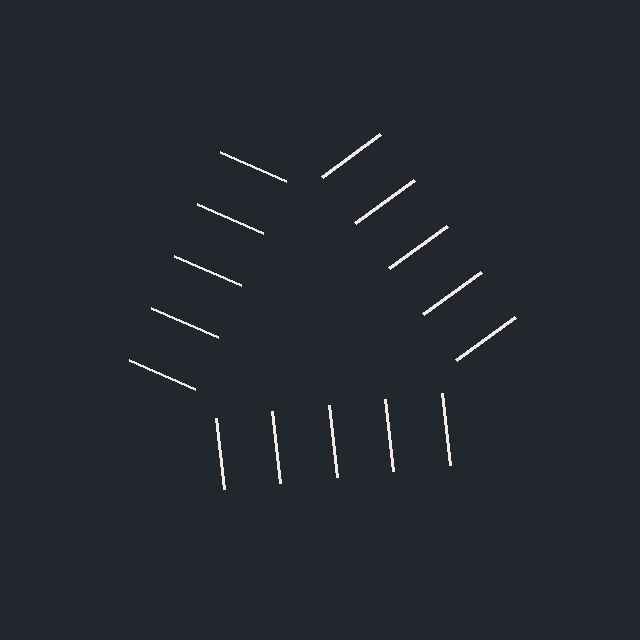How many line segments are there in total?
15 — 5 along each of the 3 edges.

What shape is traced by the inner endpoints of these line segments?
An illusory triangle — the line segments terminate on its edges but no continuous stroke is drawn.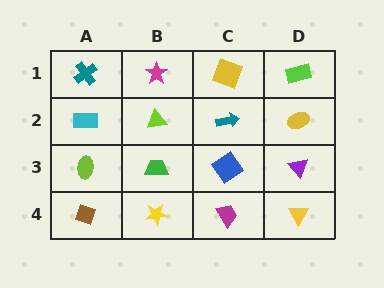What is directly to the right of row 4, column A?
A yellow star.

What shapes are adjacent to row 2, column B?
A magenta star (row 1, column B), a green trapezoid (row 3, column B), a cyan rectangle (row 2, column A), a teal arrow (row 2, column C).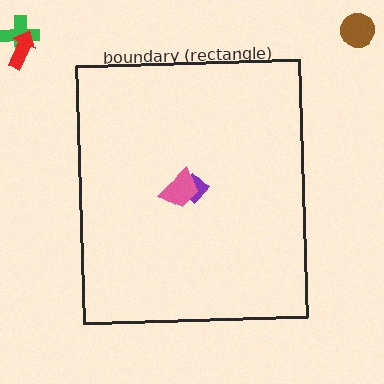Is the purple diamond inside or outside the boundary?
Inside.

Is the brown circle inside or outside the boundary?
Outside.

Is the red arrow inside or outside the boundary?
Outside.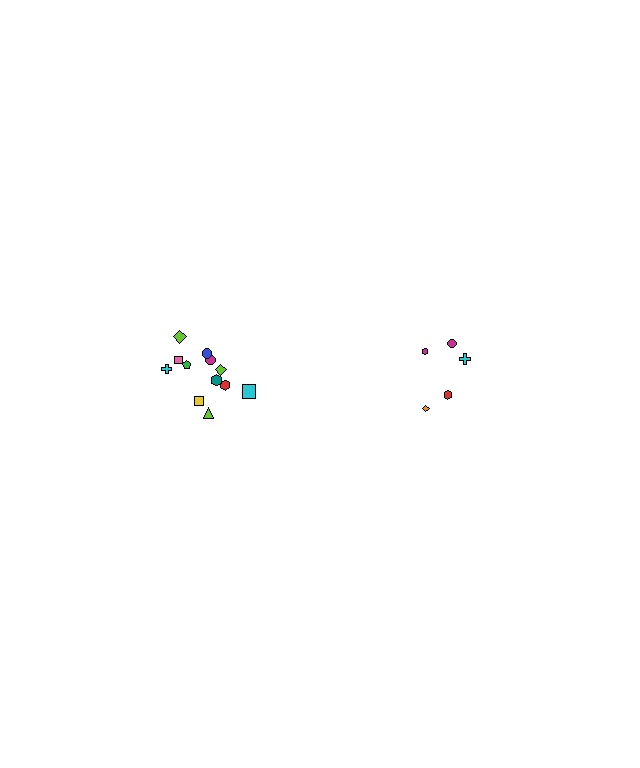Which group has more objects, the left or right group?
The left group.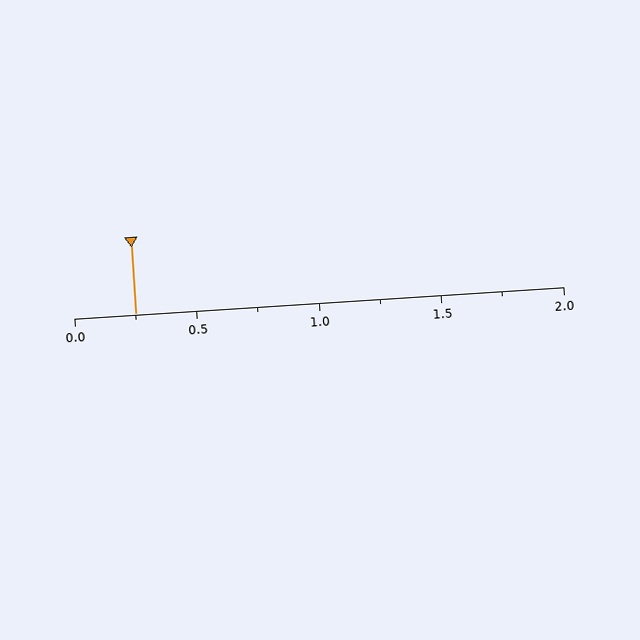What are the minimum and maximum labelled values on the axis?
The axis runs from 0.0 to 2.0.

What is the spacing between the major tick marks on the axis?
The major ticks are spaced 0.5 apart.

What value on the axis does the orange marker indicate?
The marker indicates approximately 0.25.